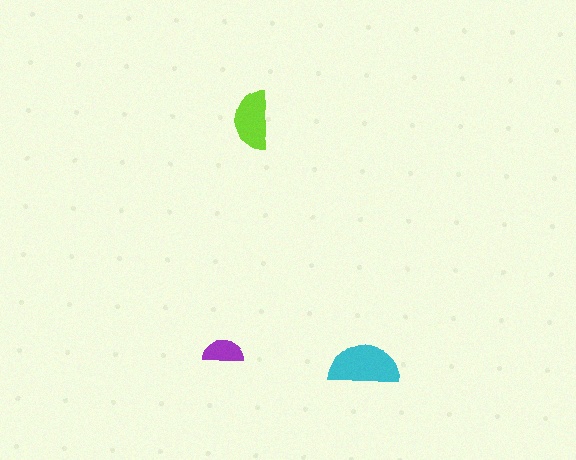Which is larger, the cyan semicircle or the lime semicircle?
The cyan one.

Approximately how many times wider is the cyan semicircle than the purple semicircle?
About 1.5 times wider.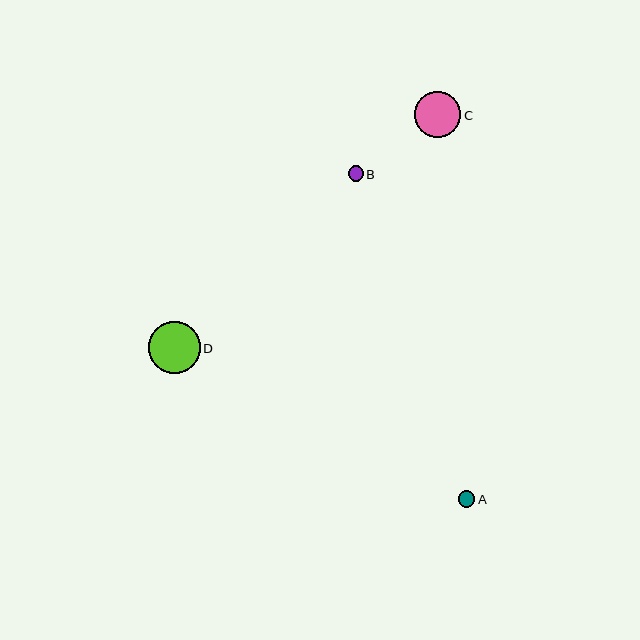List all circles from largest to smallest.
From largest to smallest: D, C, A, B.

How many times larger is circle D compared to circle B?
Circle D is approximately 3.4 times the size of circle B.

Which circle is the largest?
Circle D is the largest with a size of approximately 52 pixels.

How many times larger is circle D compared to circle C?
Circle D is approximately 1.1 times the size of circle C.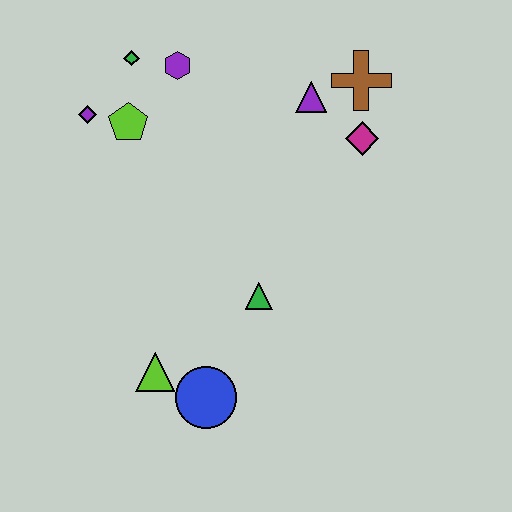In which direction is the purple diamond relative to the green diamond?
The purple diamond is below the green diamond.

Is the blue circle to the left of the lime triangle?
No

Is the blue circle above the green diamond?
No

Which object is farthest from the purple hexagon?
The blue circle is farthest from the purple hexagon.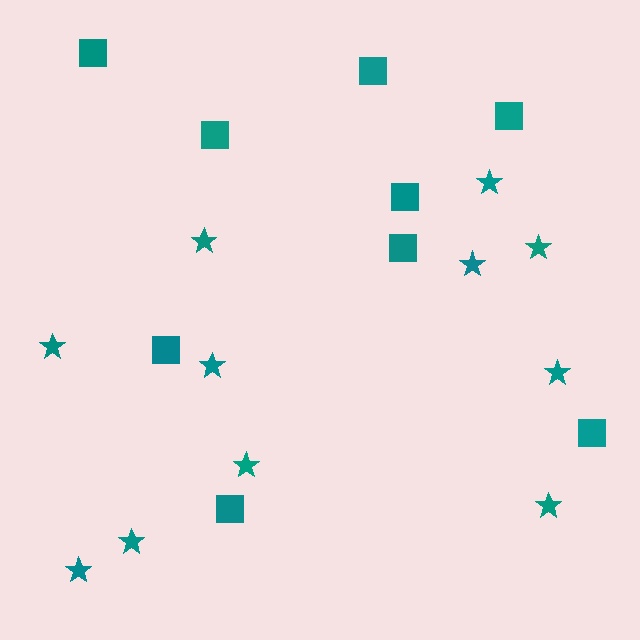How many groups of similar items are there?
There are 2 groups: one group of squares (9) and one group of stars (11).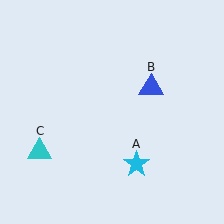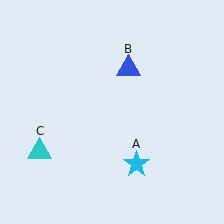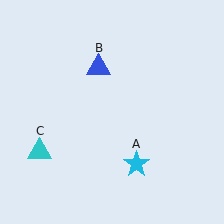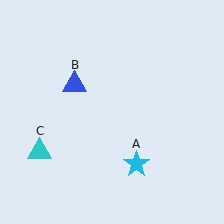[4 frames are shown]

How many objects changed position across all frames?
1 object changed position: blue triangle (object B).